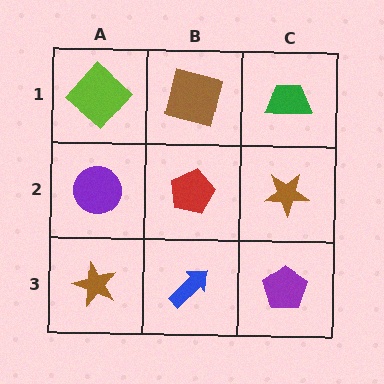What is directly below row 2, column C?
A purple pentagon.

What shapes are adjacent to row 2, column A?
A lime diamond (row 1, column A), a brown star (row 3, column A), a red pentagon (row 2, column B).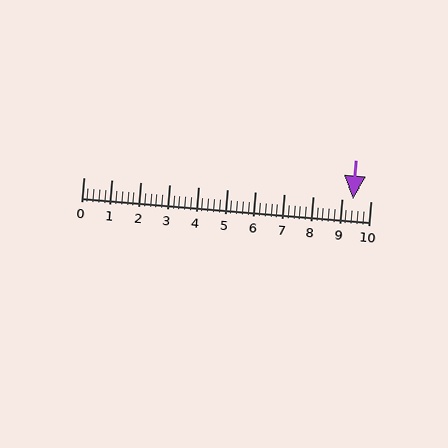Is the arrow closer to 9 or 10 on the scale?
The arrow is closer to 9.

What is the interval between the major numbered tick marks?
The major tick marks are spaced 1 units apart.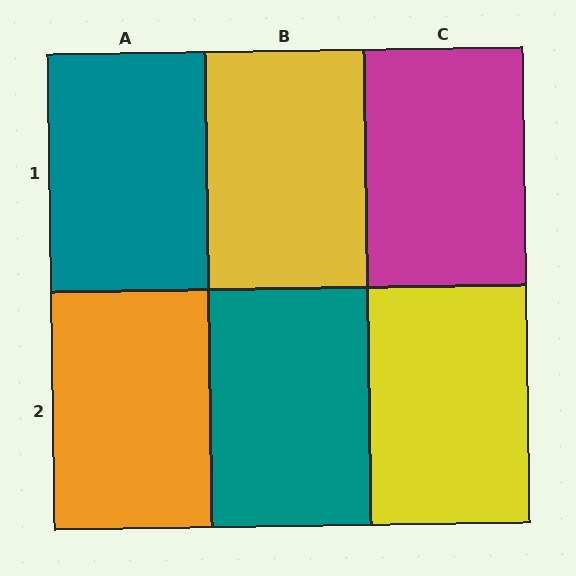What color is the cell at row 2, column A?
Orange.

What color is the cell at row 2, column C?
Yellow.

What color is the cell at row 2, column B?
Teal.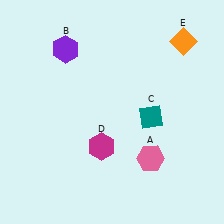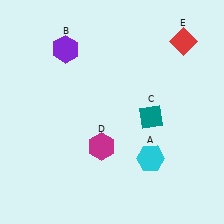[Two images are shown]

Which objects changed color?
A changed from pink to cyan. E changed from orange to red.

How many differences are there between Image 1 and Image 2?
There are 2 differences between the two images.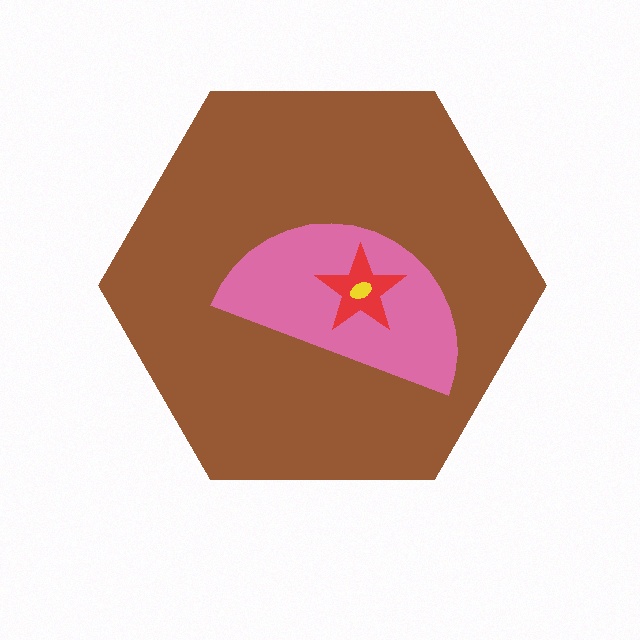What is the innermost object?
The yellow ellipse.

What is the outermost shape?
The brown hexagon.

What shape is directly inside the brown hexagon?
The pink semicircle.